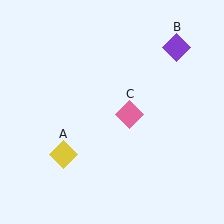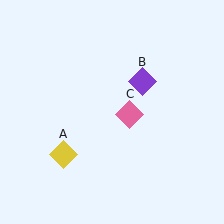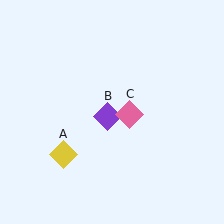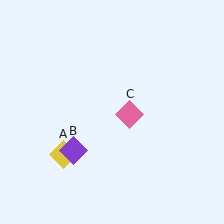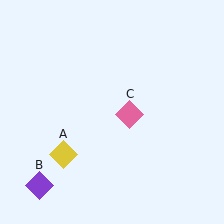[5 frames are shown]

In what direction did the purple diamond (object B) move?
The purple diamond (object B) moved down and to the left.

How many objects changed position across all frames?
1 object changed position: purple diamond (object B).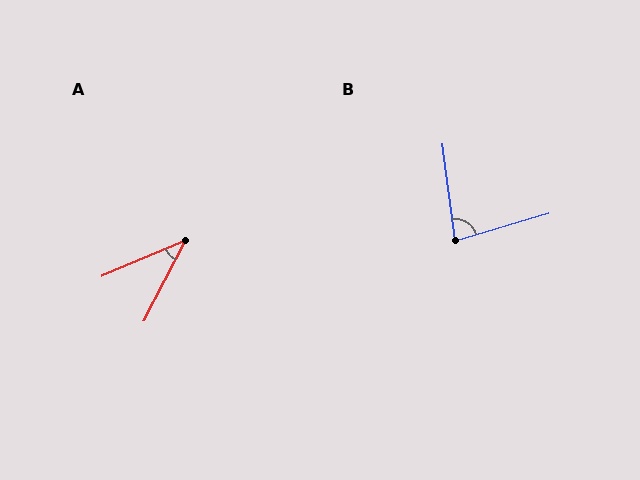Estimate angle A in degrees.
Approximately 39 degrees.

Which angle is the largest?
B, at approximately 81 degrees.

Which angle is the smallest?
A, at approximately 39 degrees.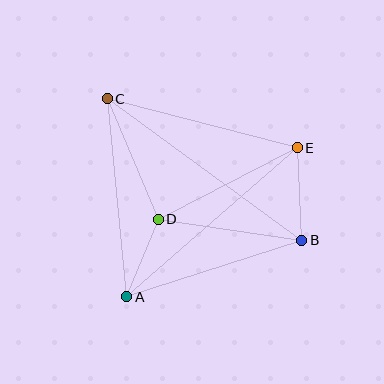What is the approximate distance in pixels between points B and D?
The distance between B and D is approximately 145 pixels.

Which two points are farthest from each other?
Points B and C are farthest from each other.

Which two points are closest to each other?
Points A and D are closest to each other.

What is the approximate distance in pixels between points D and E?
The distance between D and E is approximately 156 pixels.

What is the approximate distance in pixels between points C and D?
The distance between C and D is approximately 131 pixels.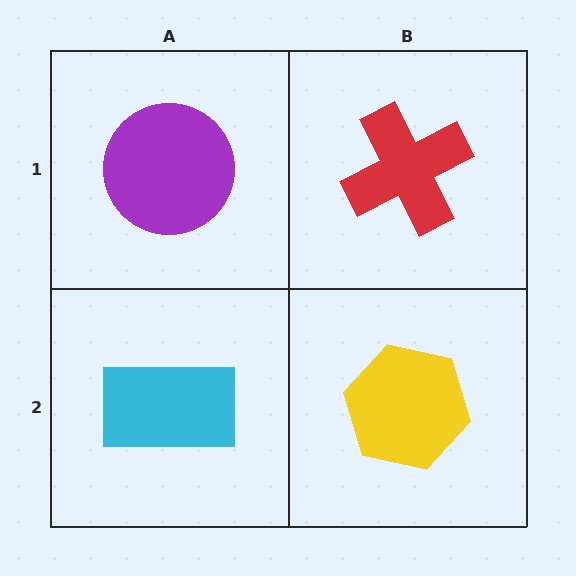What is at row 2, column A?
A cyan rectangle.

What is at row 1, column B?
A red cross.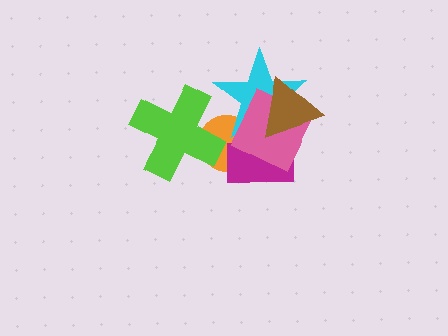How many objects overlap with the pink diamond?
4 objects overlap with the pink diamond.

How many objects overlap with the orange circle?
4 objects overlap with the orange circle.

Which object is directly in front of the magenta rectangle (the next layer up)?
The pink diamond is directly in front of the magenta rectangle.